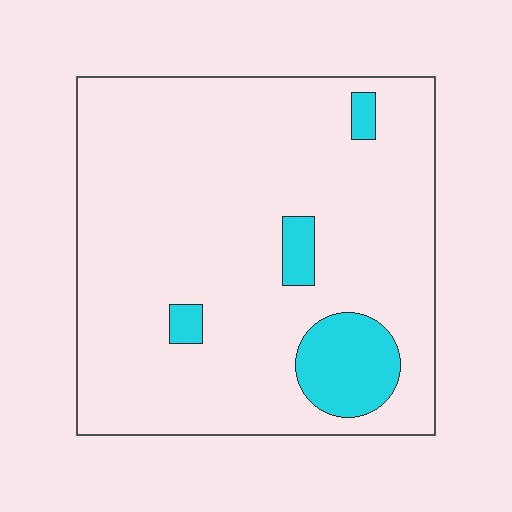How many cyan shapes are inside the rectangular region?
4.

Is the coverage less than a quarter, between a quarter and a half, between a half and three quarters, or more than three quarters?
Less than a quarter.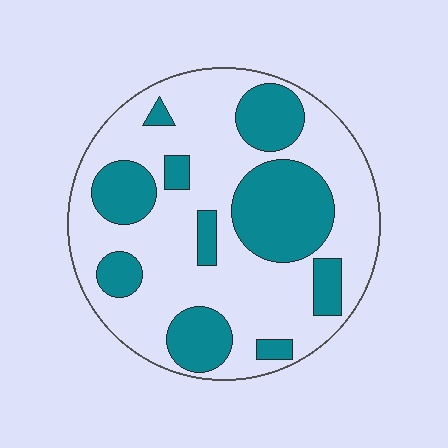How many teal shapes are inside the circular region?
10.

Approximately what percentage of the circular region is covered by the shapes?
Approximately 35%.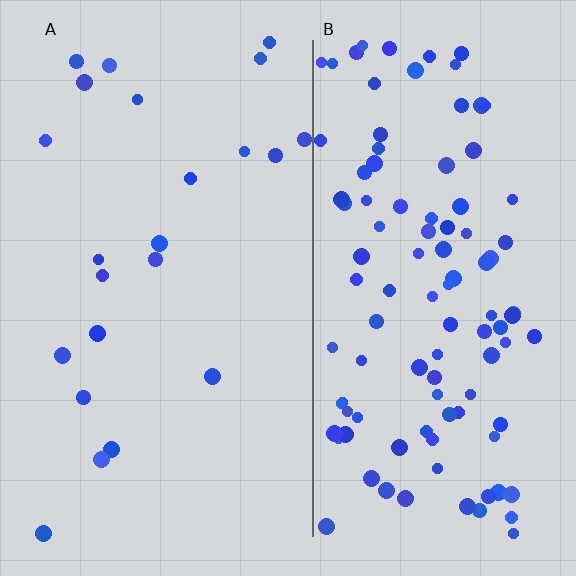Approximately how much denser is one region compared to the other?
Approximately 4.7× — region B over region A.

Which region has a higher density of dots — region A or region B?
B (the right).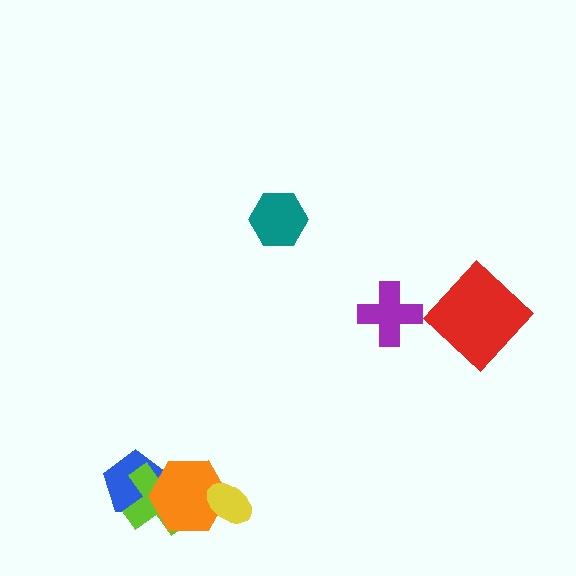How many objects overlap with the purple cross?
0 objects overlap with the purple cross.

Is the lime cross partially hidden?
Yes, it is partially covered by another shape.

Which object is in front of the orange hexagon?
The yellow ellipse is in front of the orange hexagon.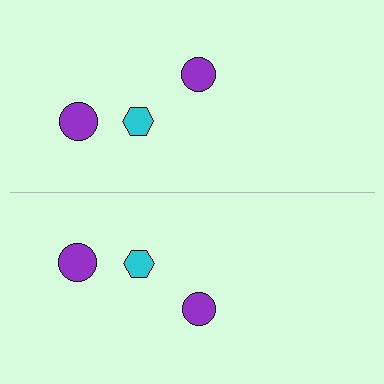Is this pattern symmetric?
Yes, this pattern has bilateral (reflection) symmetry.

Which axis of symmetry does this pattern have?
The pattern has a horizontal axis of symmetry running through the center of the image.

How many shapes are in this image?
There are 6 shapes in this image.